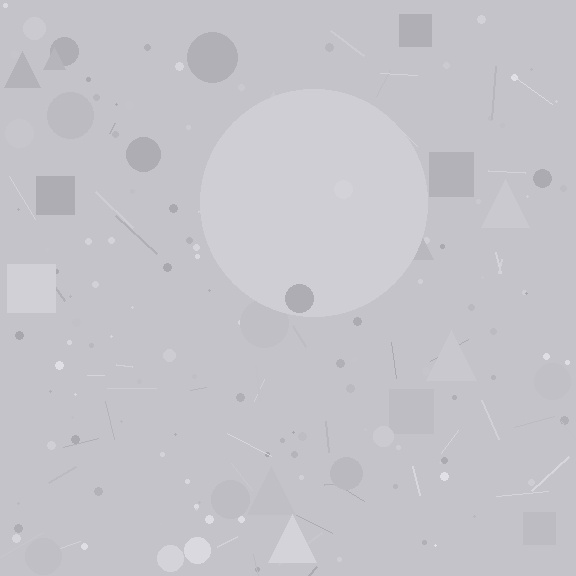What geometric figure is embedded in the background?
A circle is embedded in the background.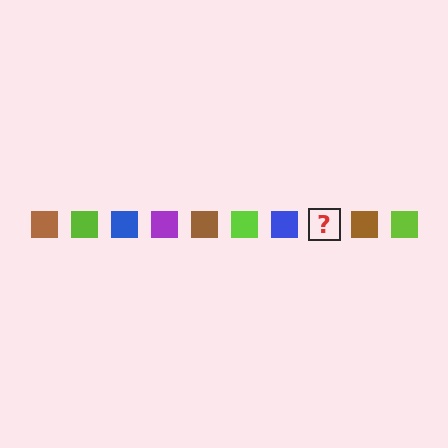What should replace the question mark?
The question mark should be replaced with a purple square.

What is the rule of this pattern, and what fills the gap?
The rule is that the pattern cycles through brown, lime, blue, purple squares. The gap should be filled with a purple square.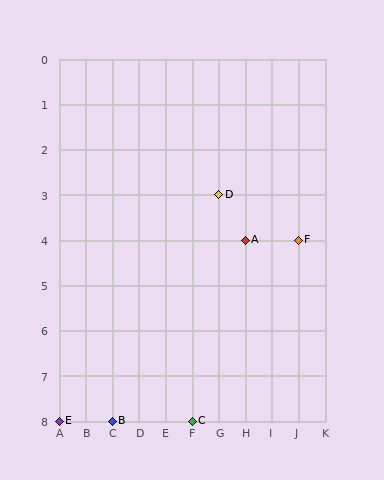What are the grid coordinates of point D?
Point D is at grid coordinates (G, 3).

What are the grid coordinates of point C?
Point C is at grid coordinates (F, 8).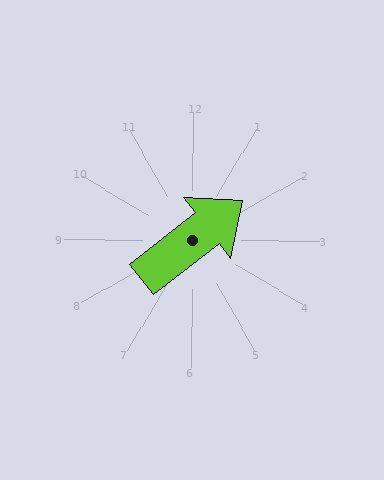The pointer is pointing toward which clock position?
Roughly 2 o'clock.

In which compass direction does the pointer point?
Northeast.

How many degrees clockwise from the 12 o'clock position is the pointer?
Approximately 52 degrees.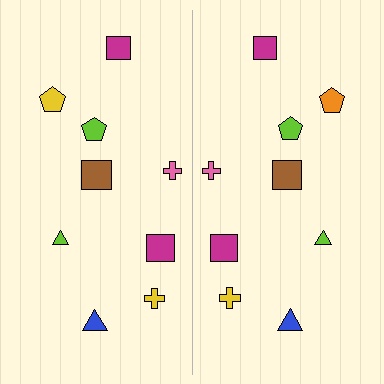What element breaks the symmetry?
The orange pentagon on the right side breaks the symmetry — its mirror counterpart is yellow.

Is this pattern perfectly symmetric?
No, the pattern is not perfectly symmetric. The orange pentagon on the right side breaks the symmetry — its mirror counterpart is yellow.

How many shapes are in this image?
There are 18 shapes in this image.